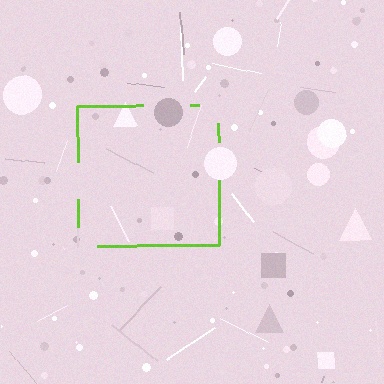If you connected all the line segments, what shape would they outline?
They would outline a square.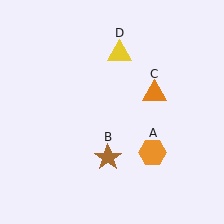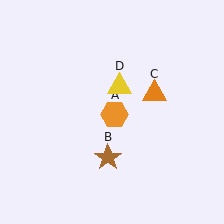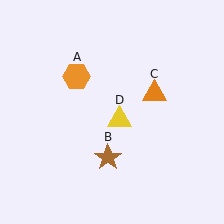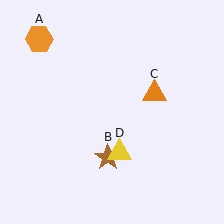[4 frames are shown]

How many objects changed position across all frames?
2 objects changed position: orange hexagon (object A), yellow triangle (object D).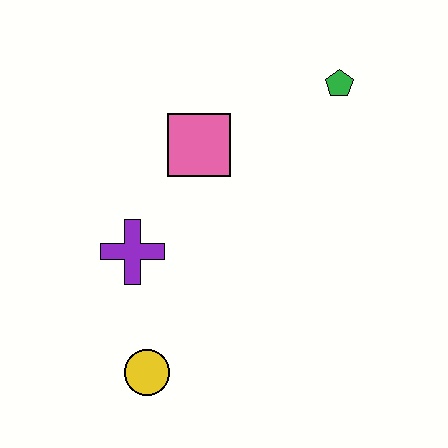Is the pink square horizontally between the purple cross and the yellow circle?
No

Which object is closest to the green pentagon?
The pink square is closest to the green pentagon.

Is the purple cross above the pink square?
No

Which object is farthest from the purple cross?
The green pentagon is farthest from the purple cross.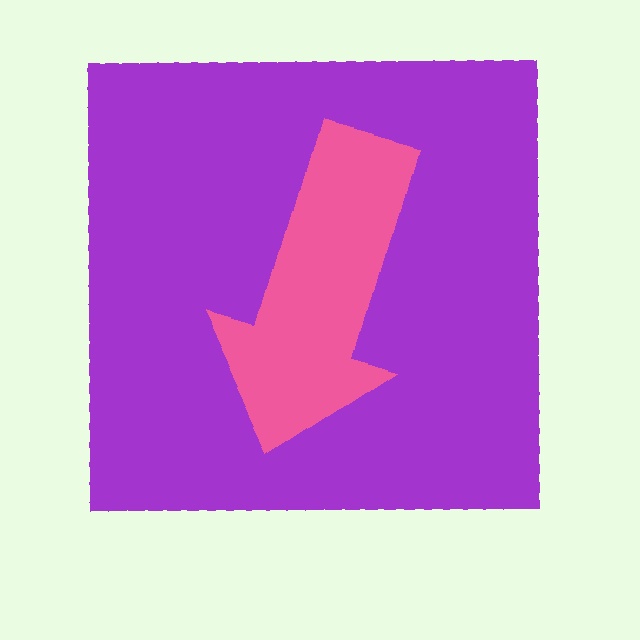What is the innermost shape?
The pink arrow.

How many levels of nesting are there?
2.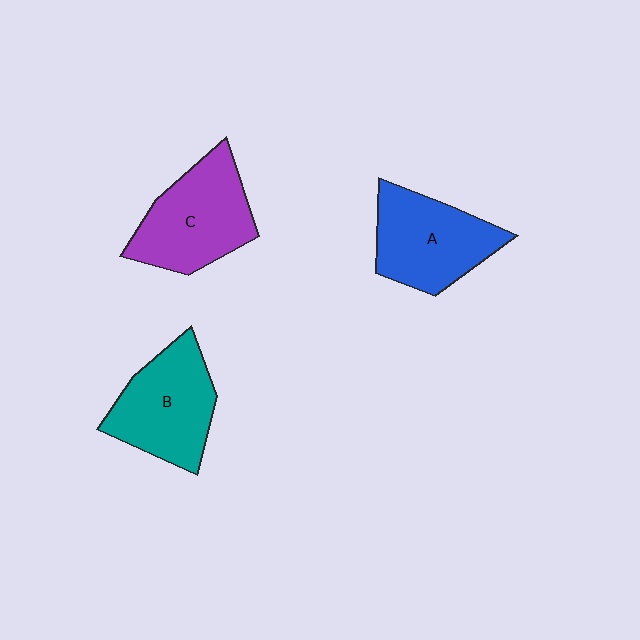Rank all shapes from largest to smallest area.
From largest to smallest: C (purple), B (teal), A (blue).